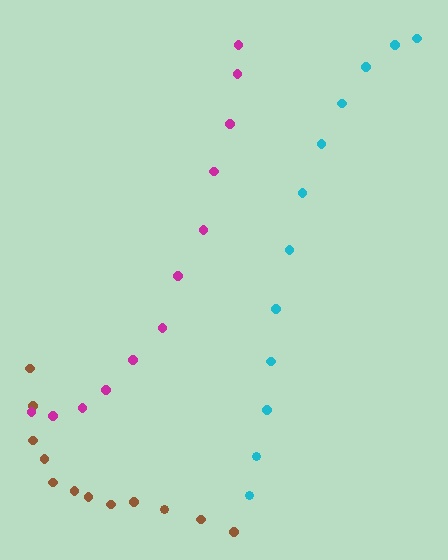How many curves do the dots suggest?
There are 3 distinct paths.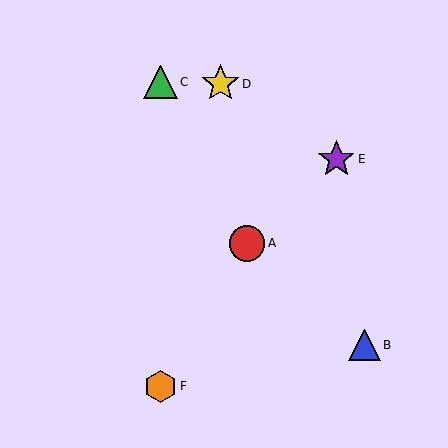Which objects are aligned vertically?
Objects C, F are aligned vertically.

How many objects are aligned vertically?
2 objects (C, F) are aligned vertically.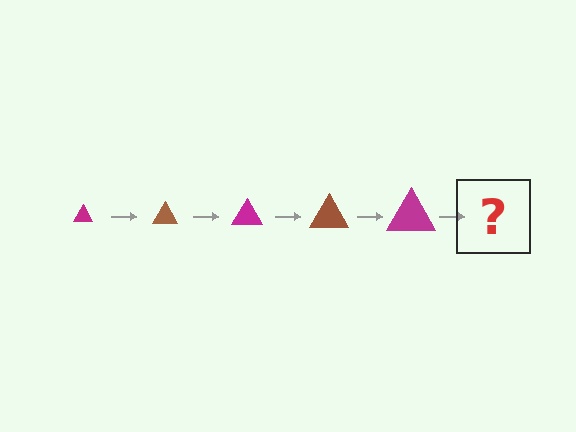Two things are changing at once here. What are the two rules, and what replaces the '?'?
The two rules are that the triangle grows larger each step and the color cycles through magenta and brown. The '?' should be a brown triangle, larger than the previous one.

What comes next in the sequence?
The next element should be a brown triangle, larger than the previous one.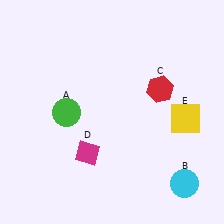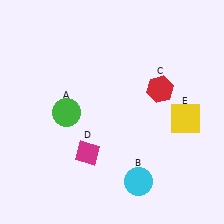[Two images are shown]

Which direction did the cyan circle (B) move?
The cyan circle (B) moved left.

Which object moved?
The cyan circle (B) moved left.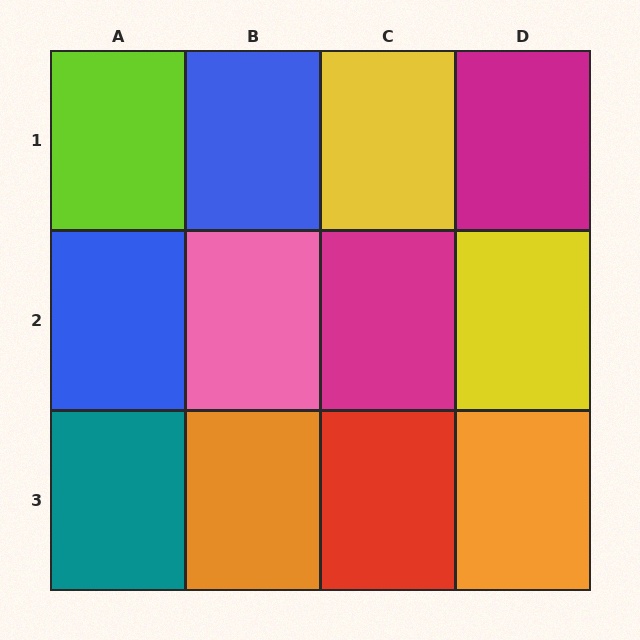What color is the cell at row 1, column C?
Yellow.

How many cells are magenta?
2 cells are magenta.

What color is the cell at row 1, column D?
Magenta.